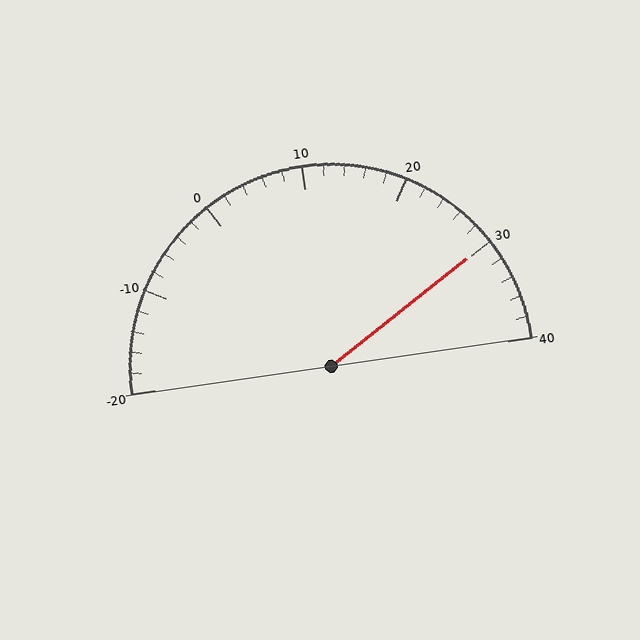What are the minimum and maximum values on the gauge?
The gauge ranges from -20 to 40.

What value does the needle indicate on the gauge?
The needle indicates approximately 30.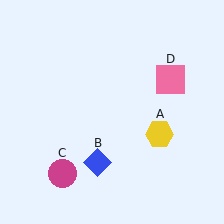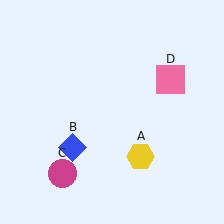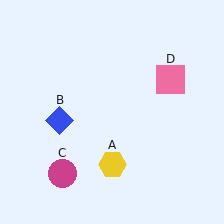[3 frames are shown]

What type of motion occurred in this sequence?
The yellow hexagon (object A), blue diamond (object B) rotated clockwise around the center of the scene.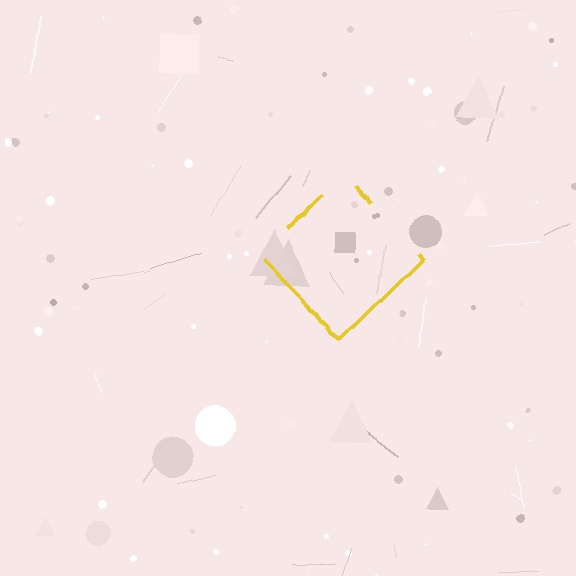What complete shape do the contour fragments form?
The contour fragments form a diamond.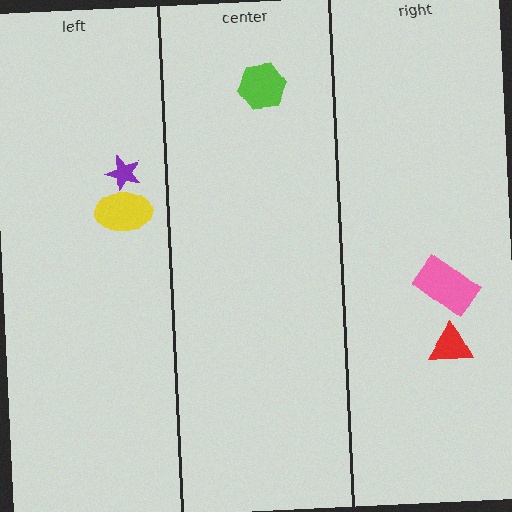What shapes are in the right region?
The red triangle, the pink rectangle.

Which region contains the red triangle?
The right region.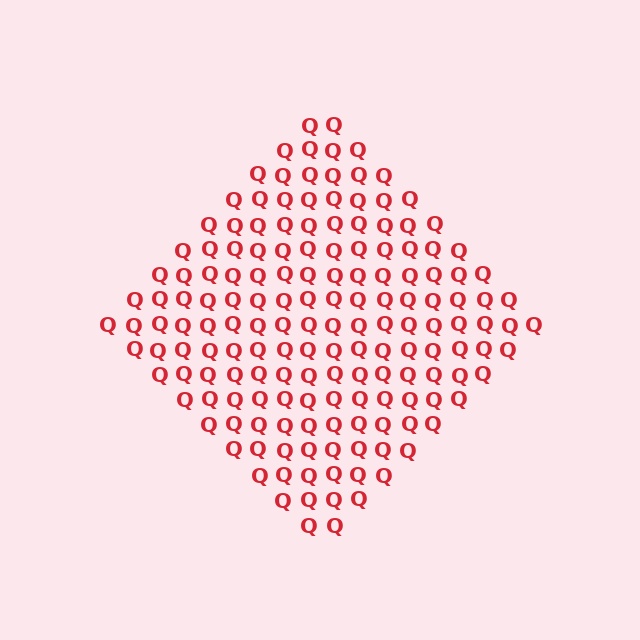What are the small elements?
The small elements are letter Q's.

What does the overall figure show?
The overall figure shows a diamond.